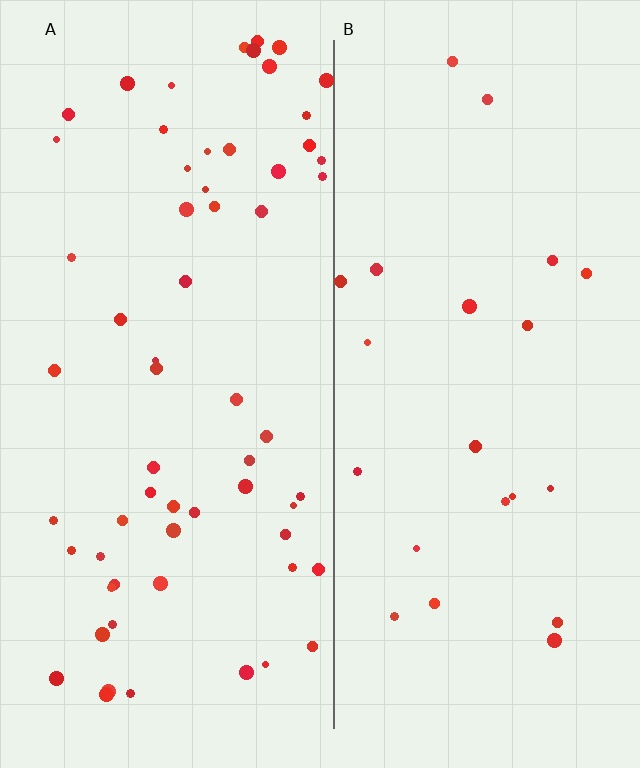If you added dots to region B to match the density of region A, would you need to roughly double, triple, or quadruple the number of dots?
Approximately triple.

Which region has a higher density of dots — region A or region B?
A (the left).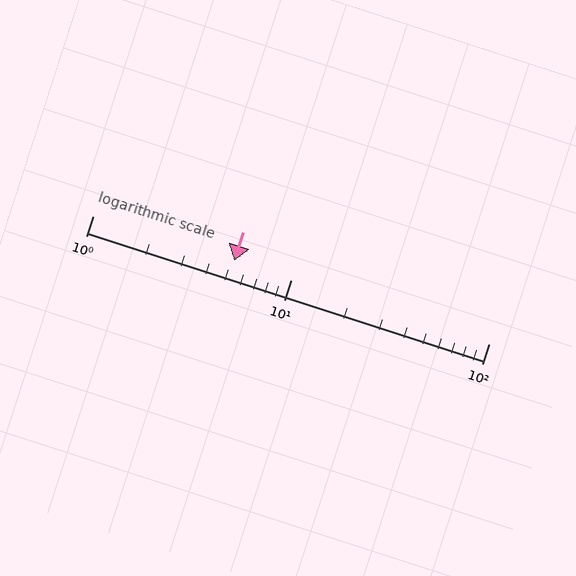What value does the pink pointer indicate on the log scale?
The pointer indicates approximately 5.2.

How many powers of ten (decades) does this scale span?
The scale spans 2 decades, from 1 to 100.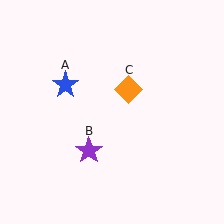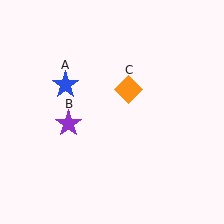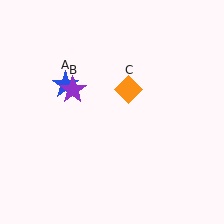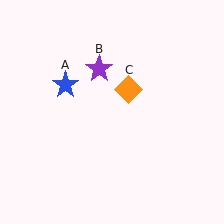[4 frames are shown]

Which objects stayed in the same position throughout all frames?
Blue star (object A) and orange diamond (object C) remained stationary.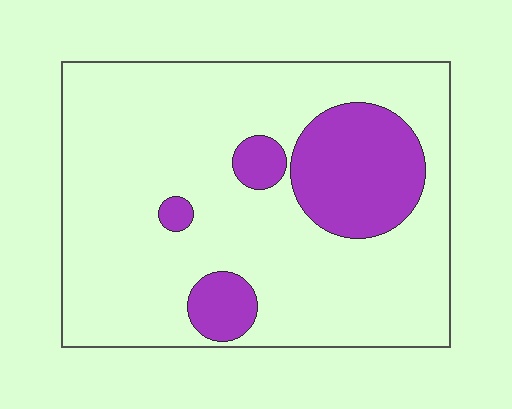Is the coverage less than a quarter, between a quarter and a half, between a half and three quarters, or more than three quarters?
Less than a quarter.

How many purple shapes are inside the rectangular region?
4.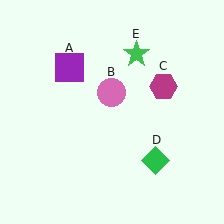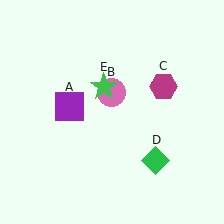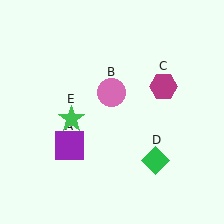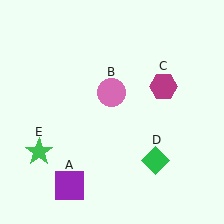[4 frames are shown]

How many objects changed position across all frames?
2 objects changed position: purple square (object A), green star (object E).